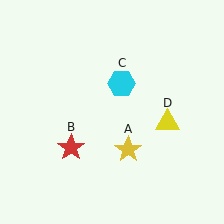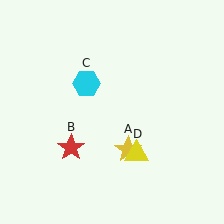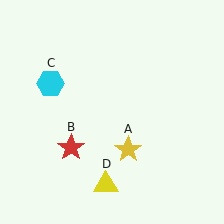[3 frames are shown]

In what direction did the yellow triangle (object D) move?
The yellow triangle (object D) moved down and to the left.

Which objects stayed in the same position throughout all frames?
Yellow star (object A) and red star (object B) remained stationary.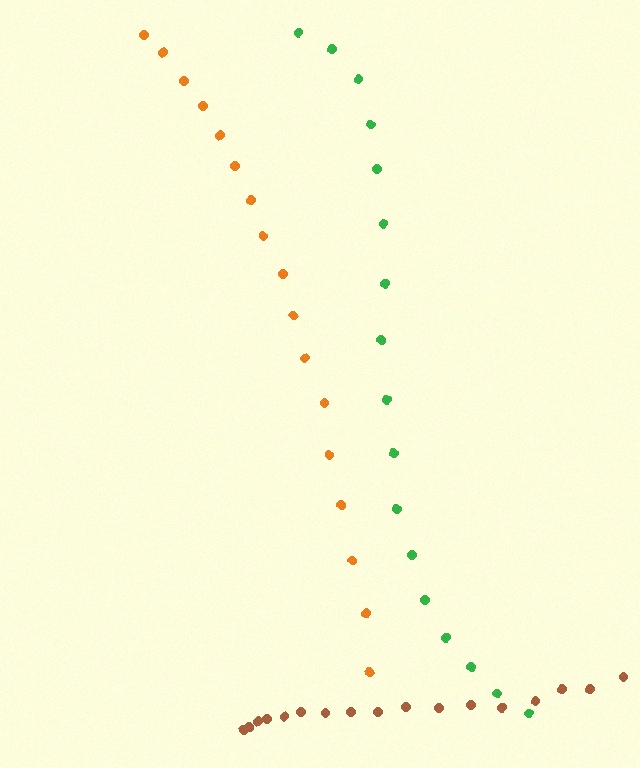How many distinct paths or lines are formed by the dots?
There are 3 distinct paths.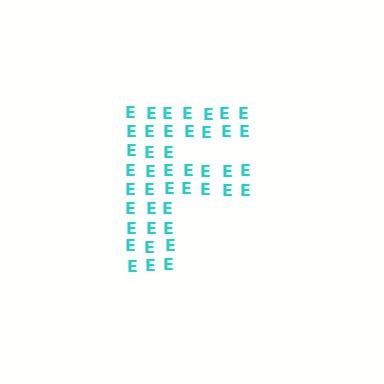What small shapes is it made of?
It is made of small letter E's.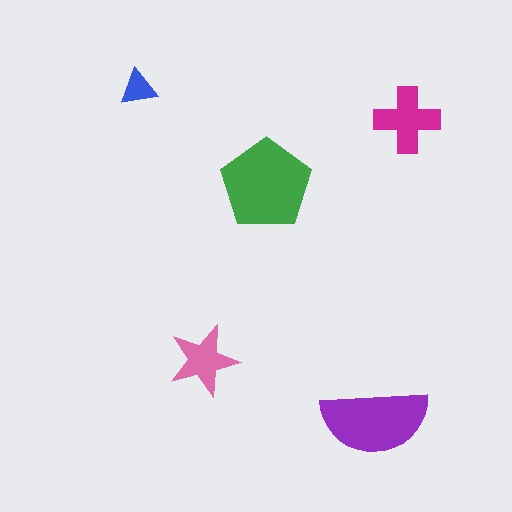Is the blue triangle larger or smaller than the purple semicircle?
Smaller.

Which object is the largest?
The green pentagon.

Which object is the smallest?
The blue triangle.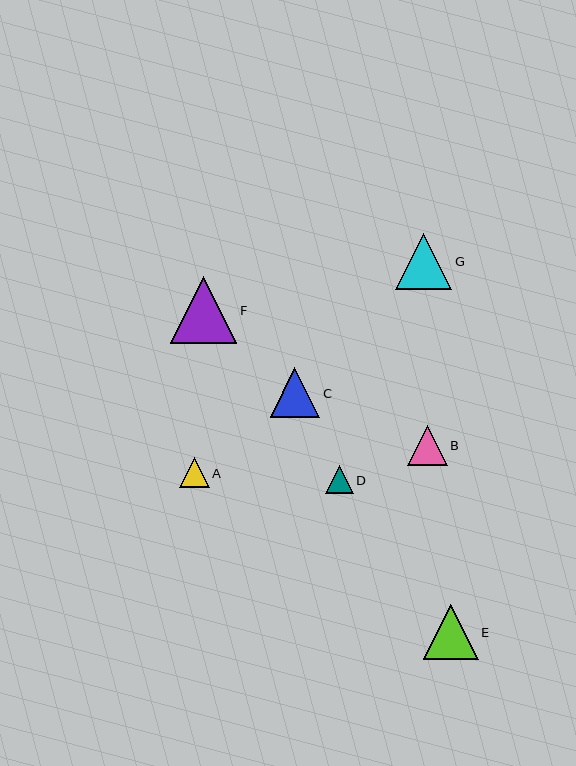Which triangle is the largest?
Triangle F is the largest with a size of approximately 67 pixels.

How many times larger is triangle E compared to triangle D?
Triangle E is approximately 2.0 times the size of triangle D.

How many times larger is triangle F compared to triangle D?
Triangle F is approximately 2.4 times the size of triangle D.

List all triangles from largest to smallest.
From largest to smallest: F, G, E, C, B, A, D.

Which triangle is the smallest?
Triangle D is the smallest with a size of approximately 28 pixels.